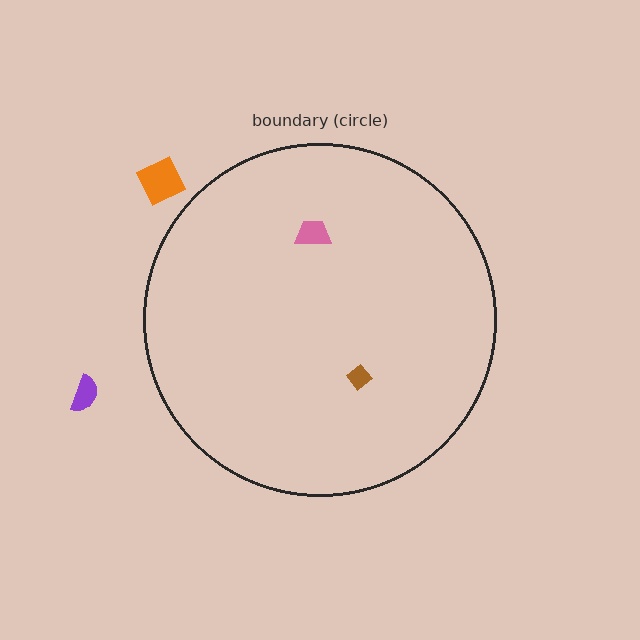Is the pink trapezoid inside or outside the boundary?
Inside.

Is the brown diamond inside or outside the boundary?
Inside.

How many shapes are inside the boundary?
2 inside, 2 outside.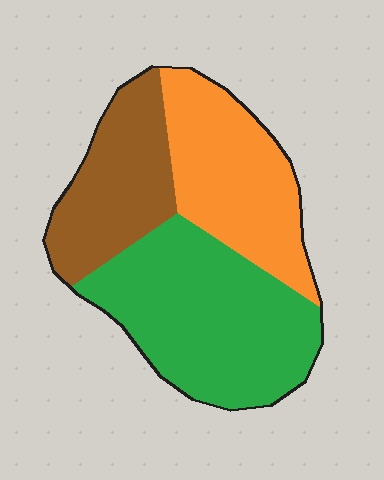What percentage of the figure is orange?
Orange takes up between a sixth and a third of the figure.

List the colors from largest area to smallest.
From largest to smallest: green, orange, brown.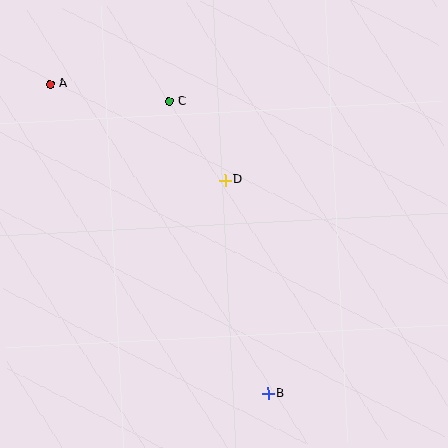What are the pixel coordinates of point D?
Point D is at (225, 180).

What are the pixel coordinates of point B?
Point B is at (268, 394).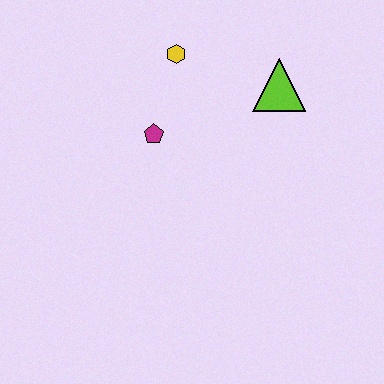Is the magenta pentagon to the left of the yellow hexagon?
Yes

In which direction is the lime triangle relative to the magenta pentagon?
The lime triangle is to the right of the magenta pentagon.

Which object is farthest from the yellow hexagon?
The lime triangle is farthest from the yellow hexagon.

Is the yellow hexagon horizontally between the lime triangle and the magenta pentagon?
Yes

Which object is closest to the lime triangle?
The yellow hexagon is closest to the lime triangle.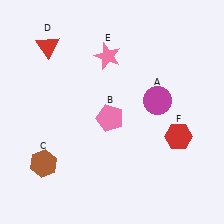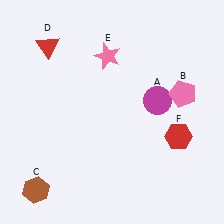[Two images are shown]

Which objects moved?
The objects that moved are: the pink pentagon (B), the brown hexagon (C).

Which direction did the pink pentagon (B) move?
The pink pentagon (B) moved right.